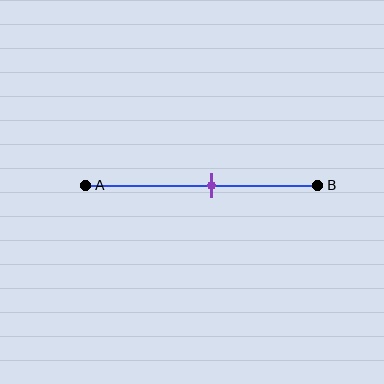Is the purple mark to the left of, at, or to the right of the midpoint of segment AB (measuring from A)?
The purple mark is to the right of the midpoint of segment AB.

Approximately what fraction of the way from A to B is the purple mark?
The purple mark is approximately 55% of the way from A to B.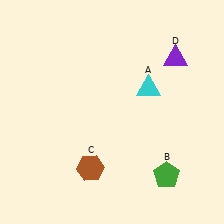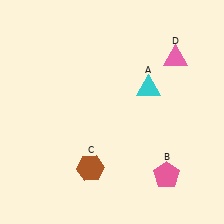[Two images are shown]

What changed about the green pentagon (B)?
In Image 1, B is green. In Image 2, it changed to pink.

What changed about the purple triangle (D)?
In Image 1, D is purple. In Image 2, it changed to pink.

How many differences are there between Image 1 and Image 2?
There are 2 differences between the two images.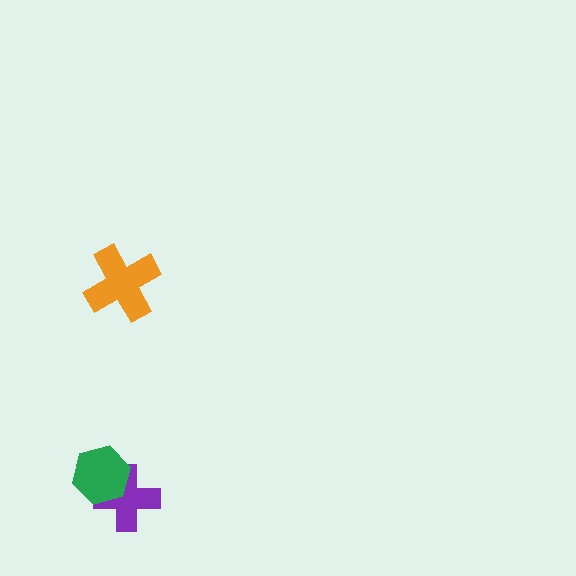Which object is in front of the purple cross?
The green hexagon is in front of the purple cross.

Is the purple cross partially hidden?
Yes, it is partially covered by another shape.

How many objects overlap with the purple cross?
1 object overlaps with the purple cross.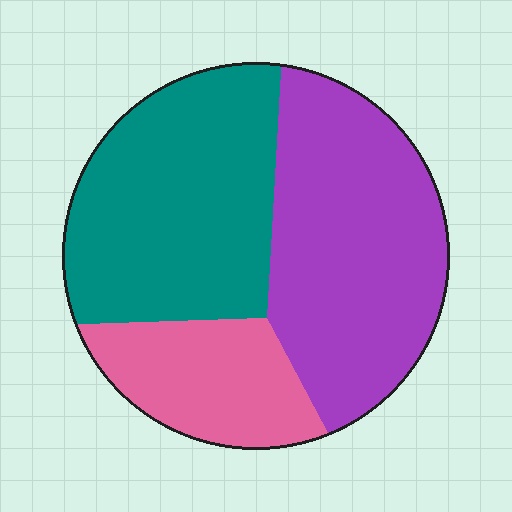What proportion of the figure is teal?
Teal takes up between a quarter and a half of the figure.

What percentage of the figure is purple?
Purple covers 41% of the figure.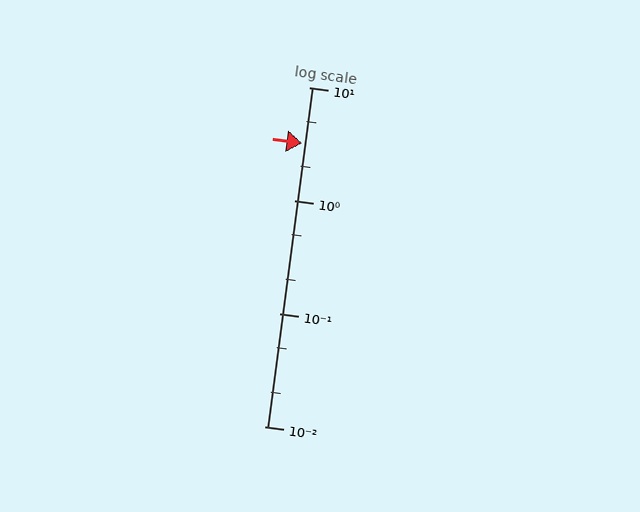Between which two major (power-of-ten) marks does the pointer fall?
The pointer is between 1 and 10.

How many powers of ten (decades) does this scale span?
The scale spans 3 decades, from 0.01 to 10.